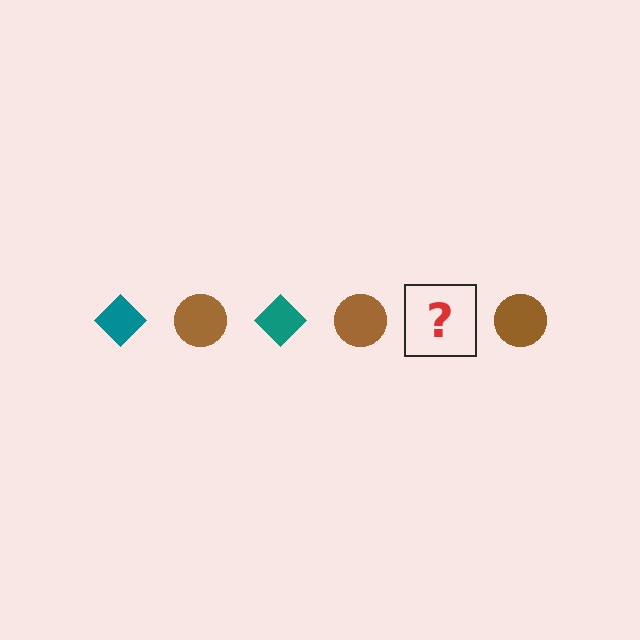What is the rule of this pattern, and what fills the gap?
The rule is that the pattern alternates between teal diamond and brown circle. The gap should be filled with a teal diamond.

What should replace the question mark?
The question mark should be replaced with a teal diamond.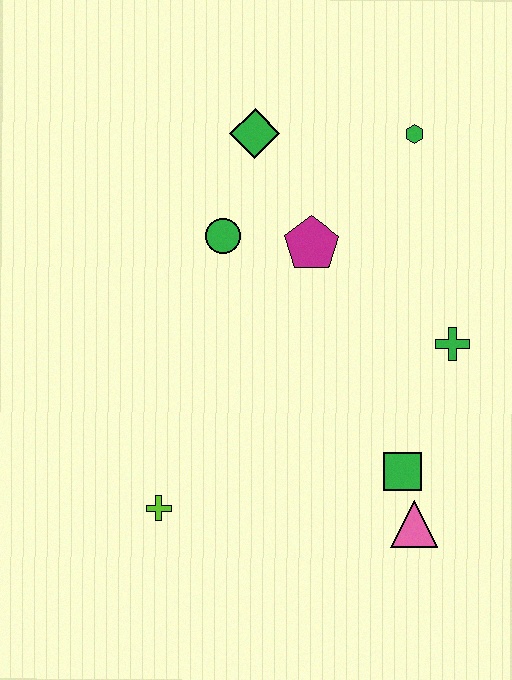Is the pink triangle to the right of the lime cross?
Yes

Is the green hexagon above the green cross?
Yes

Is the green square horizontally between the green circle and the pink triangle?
Yes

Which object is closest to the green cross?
The green square is closest to the green cross.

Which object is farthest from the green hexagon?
The lime cross is farthest from the green hexagon.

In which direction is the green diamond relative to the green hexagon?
The green diamond is to the left of the green hexagon.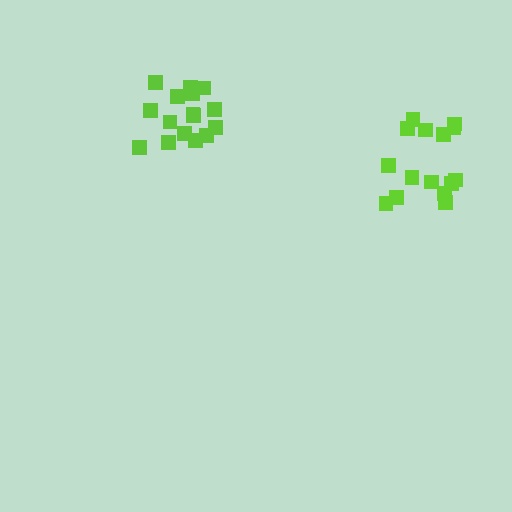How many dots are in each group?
Group 1: 16 dots, Group 2: 15 dots (31 total).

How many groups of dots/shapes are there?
There are 2 groups.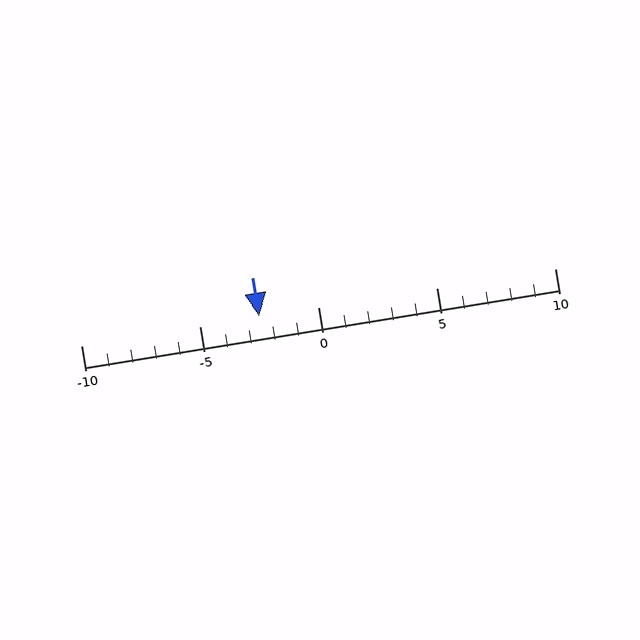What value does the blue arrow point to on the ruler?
The blue arrow points to approximately -2.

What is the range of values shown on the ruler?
The ruler shows values from -10 to 10.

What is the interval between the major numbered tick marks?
The major tick marks are spaced 5 units apart.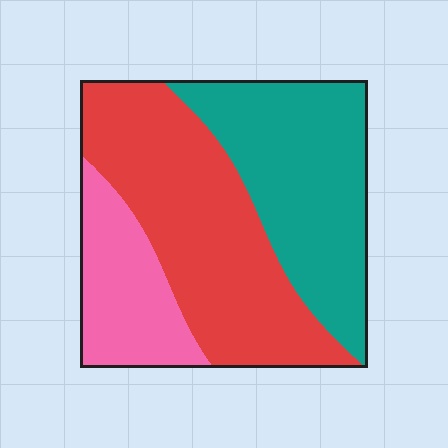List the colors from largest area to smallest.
From largest to smallest: red, teal, pink.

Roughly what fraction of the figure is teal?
Teal covers around 35% of the figure.